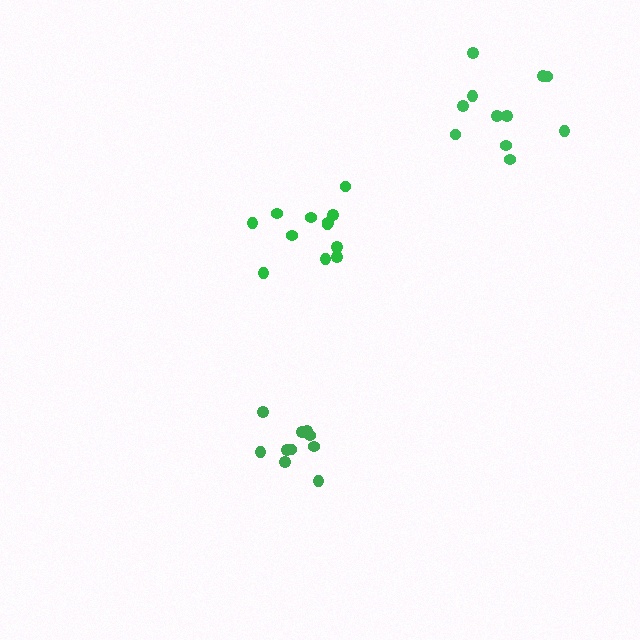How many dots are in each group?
Group 1: 12 dots, Group 2: 11 dots, Group 3: 10 dots (33 total).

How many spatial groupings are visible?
There are 3 spatial groupings.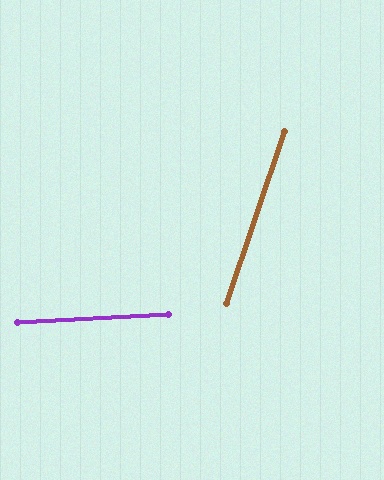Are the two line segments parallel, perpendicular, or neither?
Neither parallel nor perpendicular — they differ by about 69°.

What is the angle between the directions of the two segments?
Approximately 69 degrees.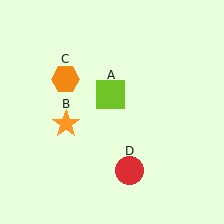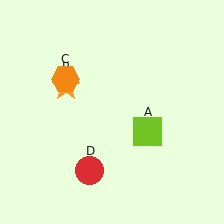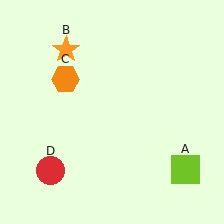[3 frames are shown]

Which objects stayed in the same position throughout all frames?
Orange hexagon (object C) remained stationary.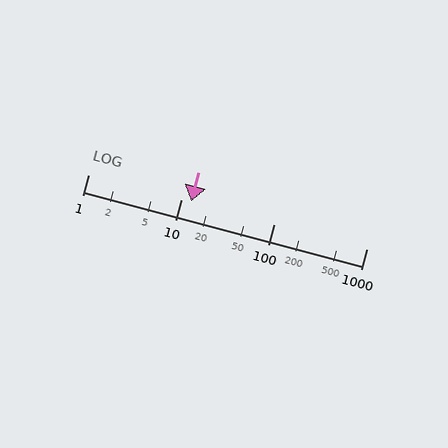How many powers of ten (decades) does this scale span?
The scale spans 3 decades, from 1 to 1000.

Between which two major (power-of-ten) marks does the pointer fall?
The pointer is between 10 and 100.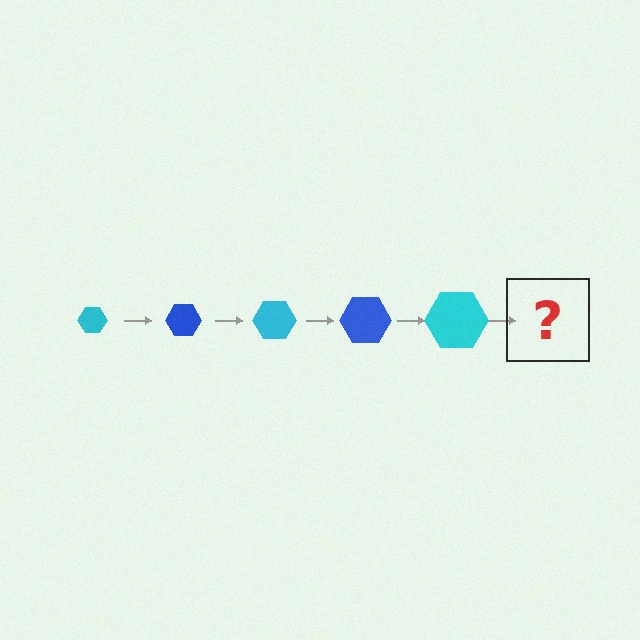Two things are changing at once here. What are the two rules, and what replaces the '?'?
The two rules are that the hexagon grows larger each step and the color cycles through cyan and blue. The '?' should be a blue hexagon, larger than the previous one.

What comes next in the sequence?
The next element should be a blue hexagon, larger than the previous one.